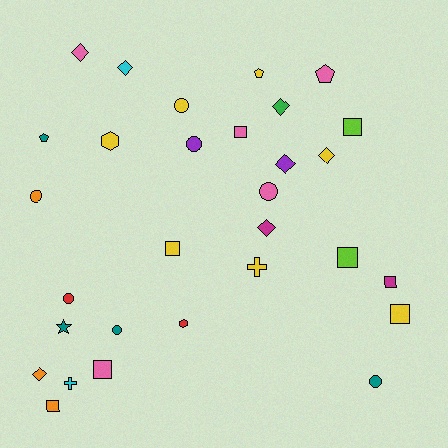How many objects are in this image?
There are 30 objects.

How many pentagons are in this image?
There are 3 pentagons.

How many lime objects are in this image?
There are 2 lime objects.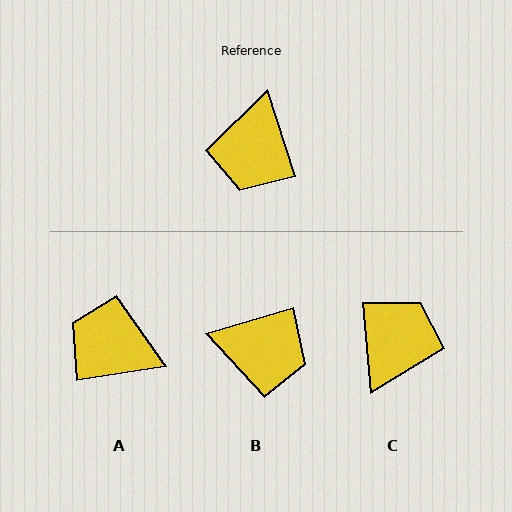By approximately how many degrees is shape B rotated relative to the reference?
Approximately 88 degrees counter-clockwise.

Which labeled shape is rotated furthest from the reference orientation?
C, about 167 degrees away.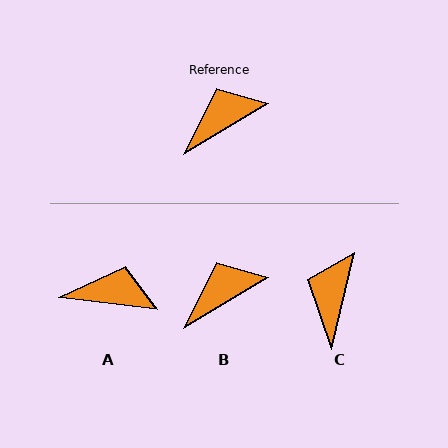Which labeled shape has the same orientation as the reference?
B.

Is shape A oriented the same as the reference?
No, it is off by about 38 degrees.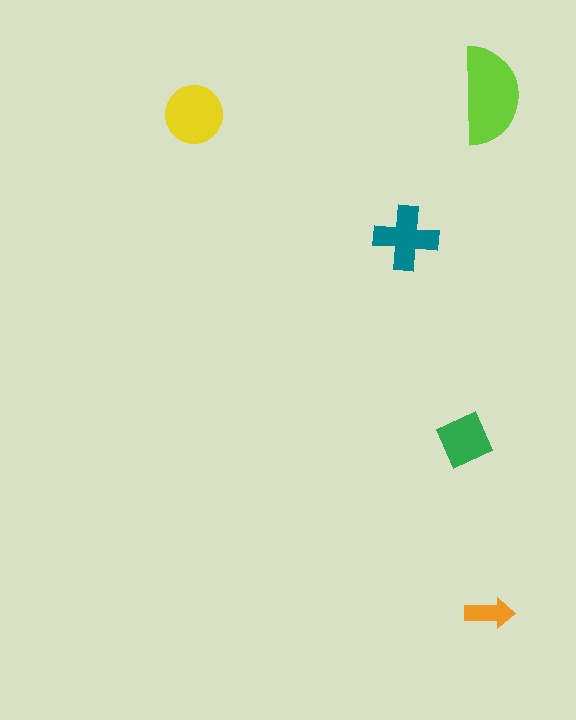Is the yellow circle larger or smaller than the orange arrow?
Larger.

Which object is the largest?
The lime semicircle.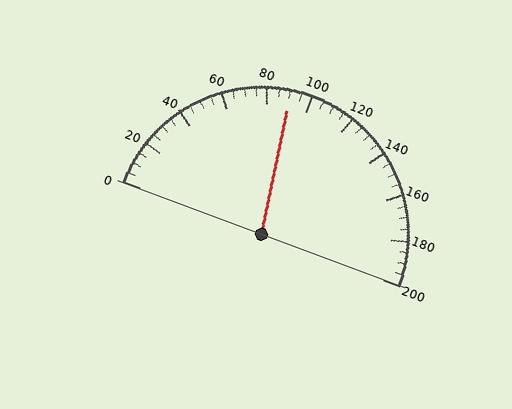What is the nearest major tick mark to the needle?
The nearest major tick mark is 80.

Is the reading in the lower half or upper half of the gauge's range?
The reading is in the lower half of the range (0 to 200).